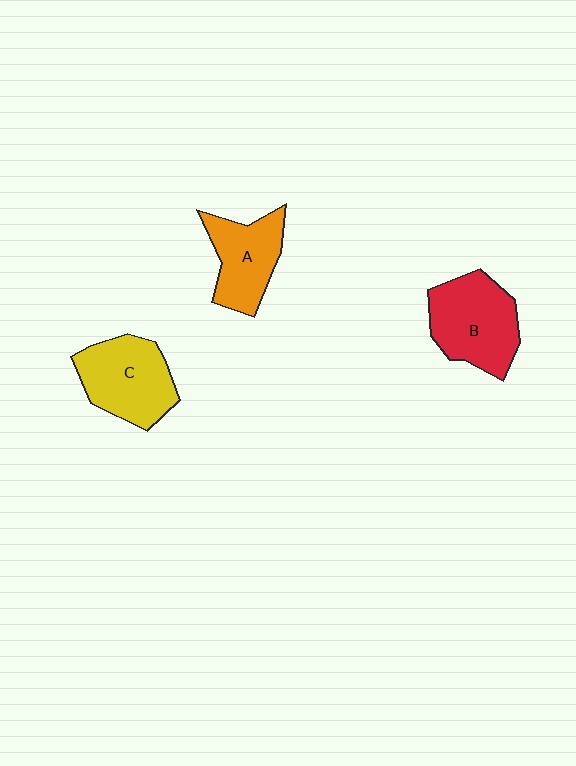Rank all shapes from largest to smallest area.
From largest to smallest: B (red), C (yellow), A (orange).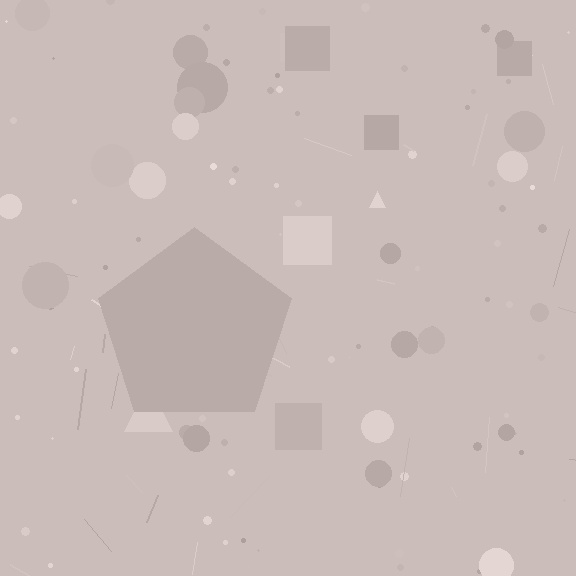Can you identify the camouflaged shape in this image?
The camouflaged shape is a pentagon.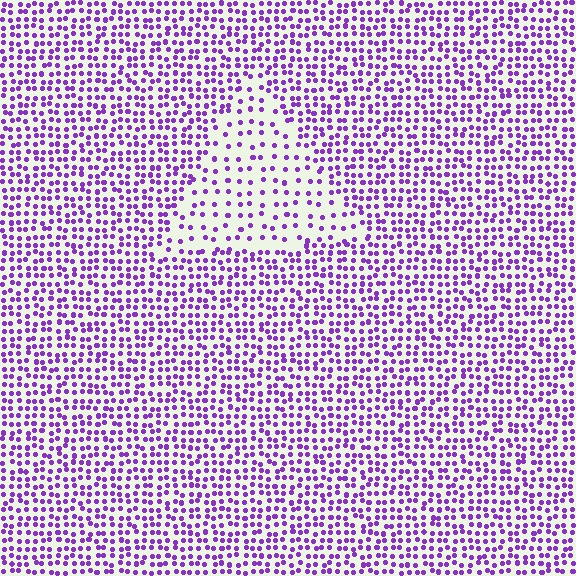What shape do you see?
I see a triangle.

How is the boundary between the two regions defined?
The boundary is defined by a change in element density (approximately 2.2x ratio). All elements are the same color, size, and shape.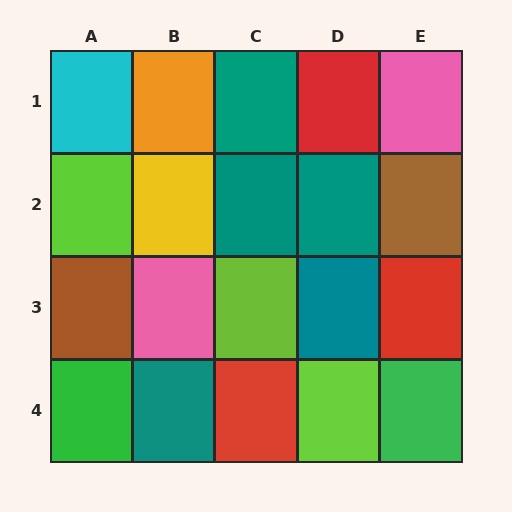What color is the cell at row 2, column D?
Teal.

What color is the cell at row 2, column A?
Lime.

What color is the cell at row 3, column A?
Brown.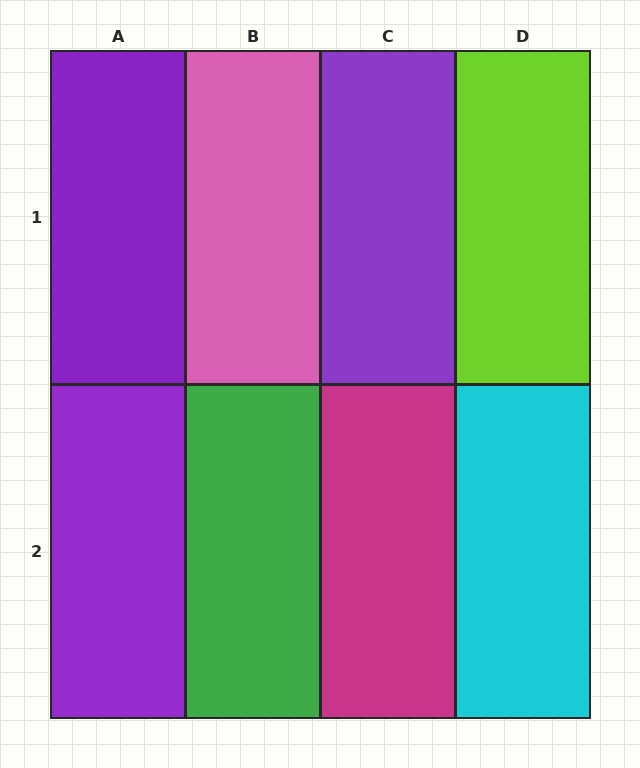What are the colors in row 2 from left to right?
Purple, green, magenta, cyan.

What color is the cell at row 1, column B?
Pink.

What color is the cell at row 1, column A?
Purple.